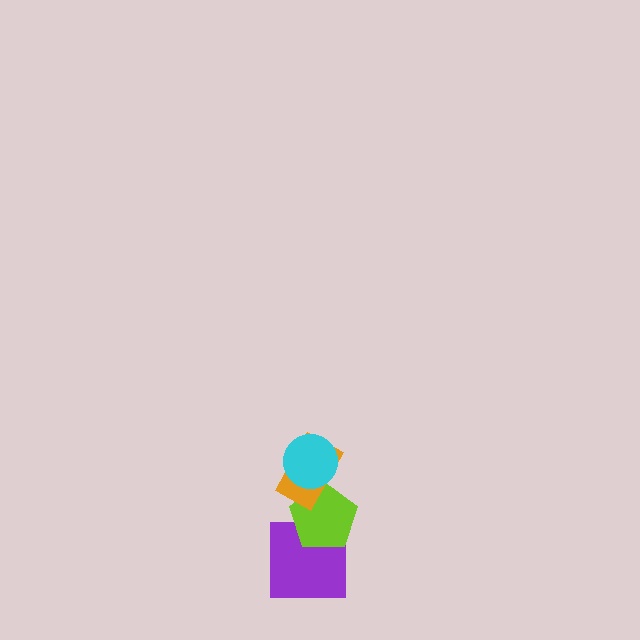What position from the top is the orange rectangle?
The orange rectangle is 2nd from the top.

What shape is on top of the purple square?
The lime pentagon is on top of the purple square.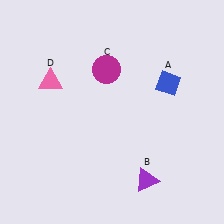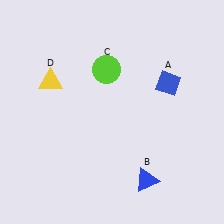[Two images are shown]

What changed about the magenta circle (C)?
In Image 1, C is magenta. In Image 2, it changed to lime.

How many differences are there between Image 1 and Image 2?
There are 3 differences between the two images.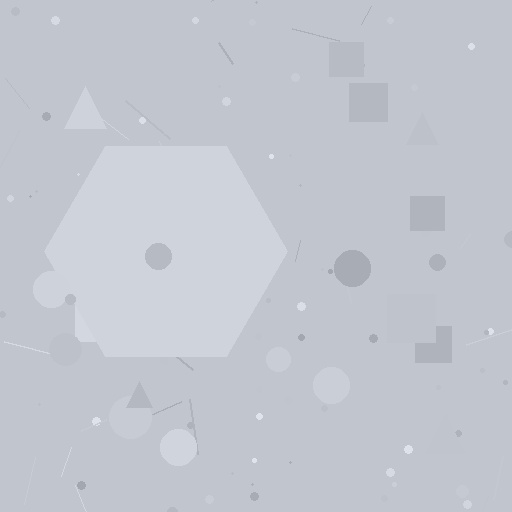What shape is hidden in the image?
A hexagon is hidden in the image.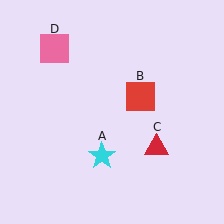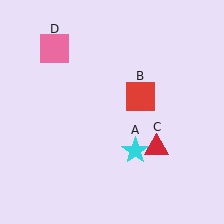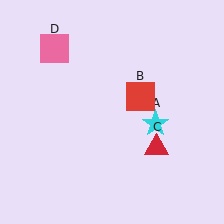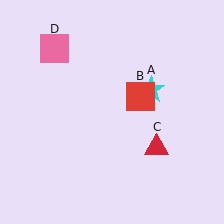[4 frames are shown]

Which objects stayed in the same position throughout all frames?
Red square (object B) and red triangle (object C) and pink square (object D) remained stationary.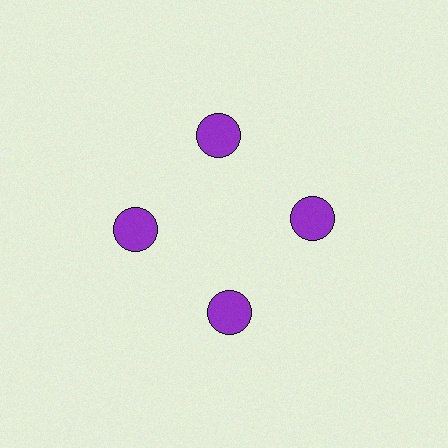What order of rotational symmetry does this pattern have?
This pattern has 4-fold rotational symmetry.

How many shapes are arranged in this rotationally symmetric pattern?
There are 4 shapes, arranged in 4 groups of 1.